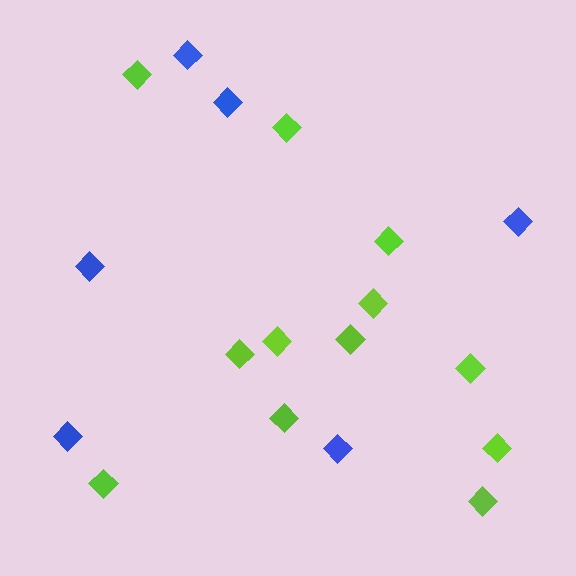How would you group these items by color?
There are 2 groups: one group of blue diamonds (6) and one group of lime diamonds (12).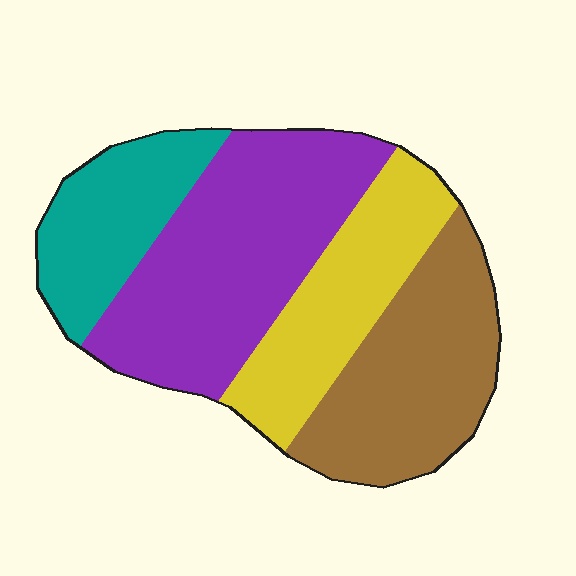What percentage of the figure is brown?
Brown takes up between a quarter and a half of the figure.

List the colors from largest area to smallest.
From largest to smallest: purple, brown, yellow, teal.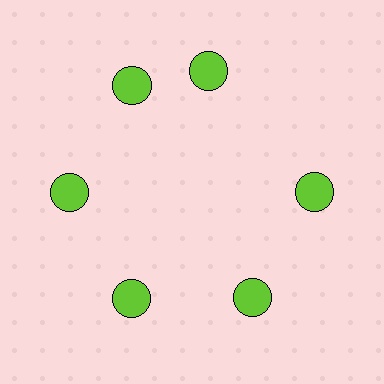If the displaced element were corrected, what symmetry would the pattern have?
It would have 6-fold rotational symmetry — the pattern would map onto itself every 60 degrees.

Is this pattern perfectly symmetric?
No. The 6 lime circles are arranged in a ring, but one element near the 1 o'clock position is rotated out of alignment along the ring, breaking the 6-fold rotational symmetry.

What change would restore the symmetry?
The symmetry would be restored by rotating it back into even spacing with its neighbors so that all 6 circles sit at equal angles and equal distance from the center.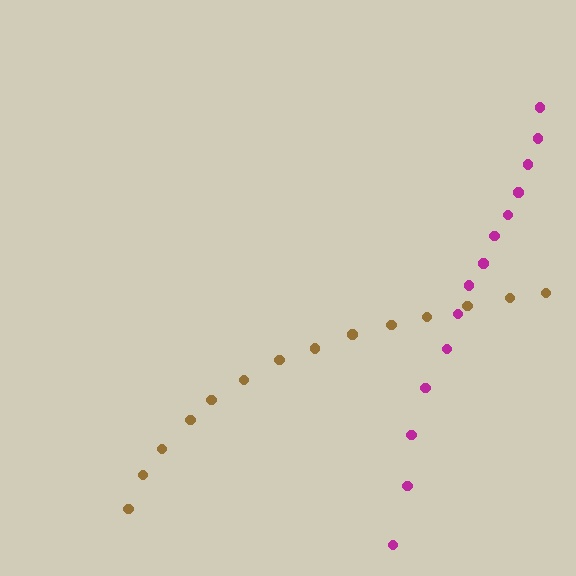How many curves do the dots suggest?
There are 2 distinct paths.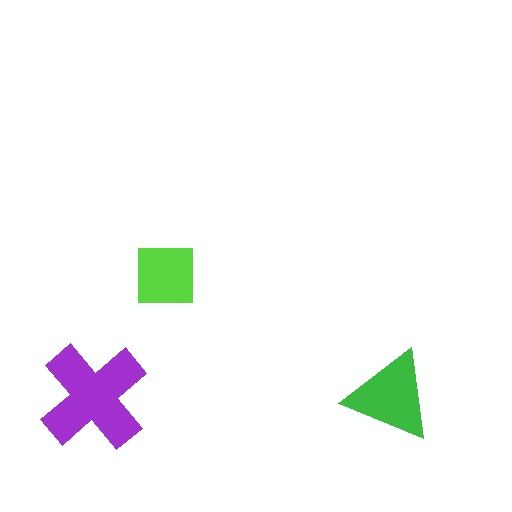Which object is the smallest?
The lime square.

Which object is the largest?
The purple cross.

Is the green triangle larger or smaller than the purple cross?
Smaller.